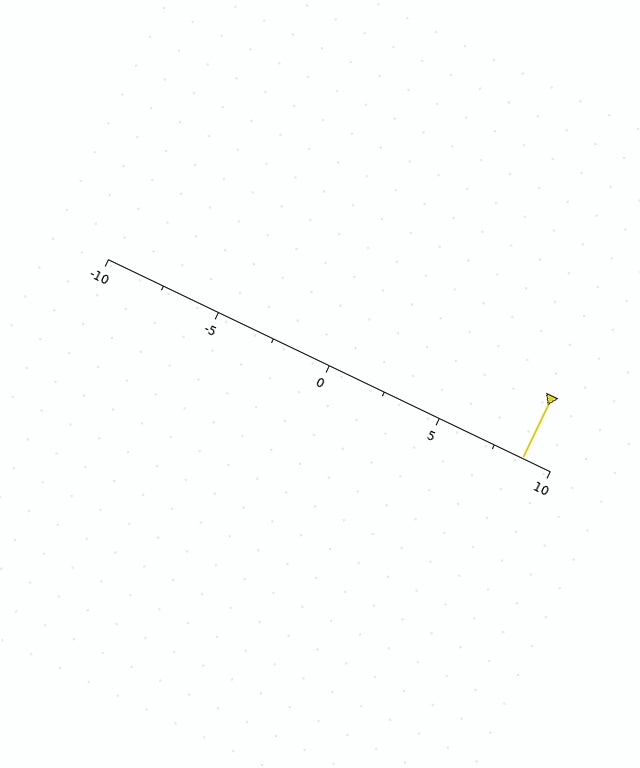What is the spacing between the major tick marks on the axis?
The major ticks are spaced 5 apart.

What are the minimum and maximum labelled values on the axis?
The axis runs from -10 to 10.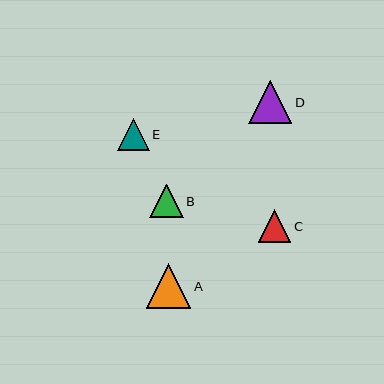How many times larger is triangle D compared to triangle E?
Triangle D is approximately 1.4 times the size of triangle E.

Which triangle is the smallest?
Triangle E is the smallest with a size of approximately 32 pixels.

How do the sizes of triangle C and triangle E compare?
Triangle C and triangle E are approximately the same size.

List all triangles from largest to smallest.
From largest to smallest: A, D, B, C, E.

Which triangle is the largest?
Triangle A is the largest with a size of approximately 45 pixels.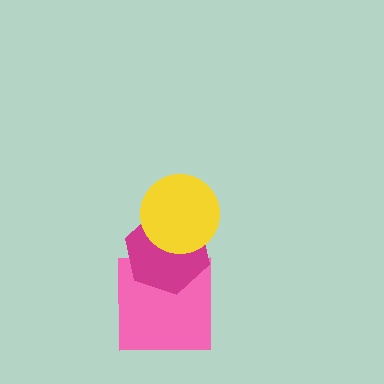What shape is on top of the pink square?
The magenta hexagon is on top of the pink square.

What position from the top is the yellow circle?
The yellow circle is 1st from the top.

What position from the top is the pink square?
The pink square is 3rd from the top.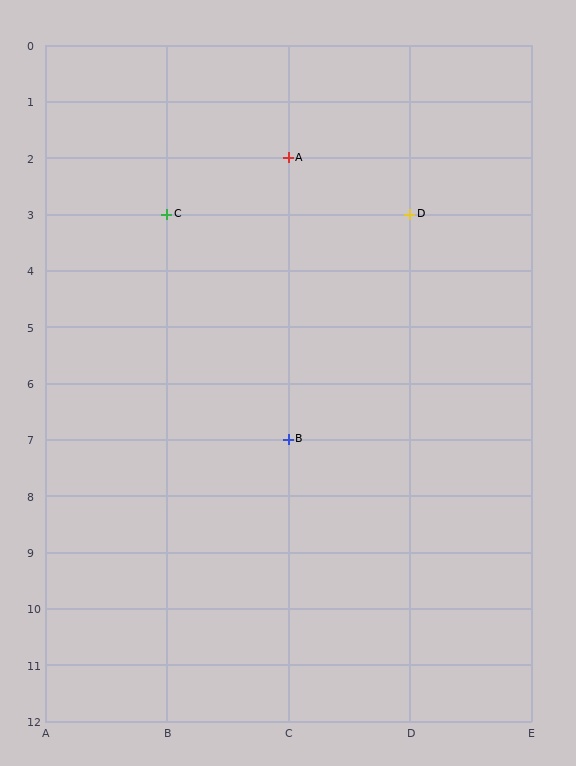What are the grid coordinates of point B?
Point B is at grid coordinates (C, 7).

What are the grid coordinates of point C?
Point C is at grid coordinates (B, 3).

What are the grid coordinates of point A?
Point A is at grid coordinates (C, 2).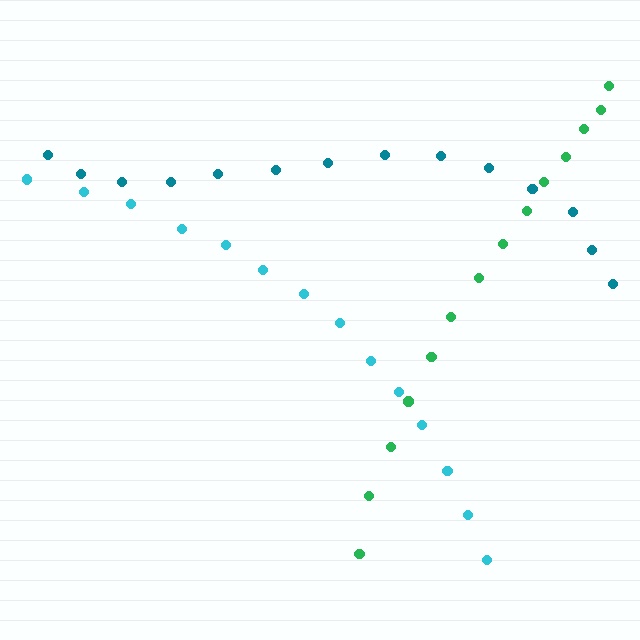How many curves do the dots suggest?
There are 3 distinct paths.